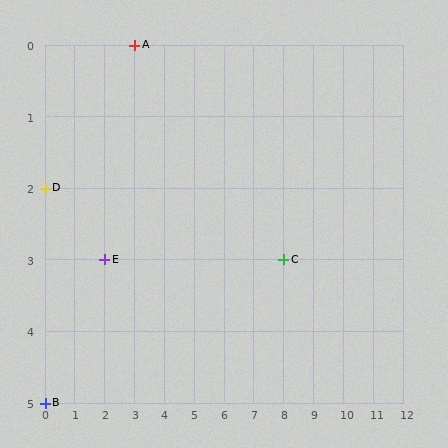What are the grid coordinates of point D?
Point D is at grid coordinates (0, 2).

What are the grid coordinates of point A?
Point A is at grid coordinates (3, 0).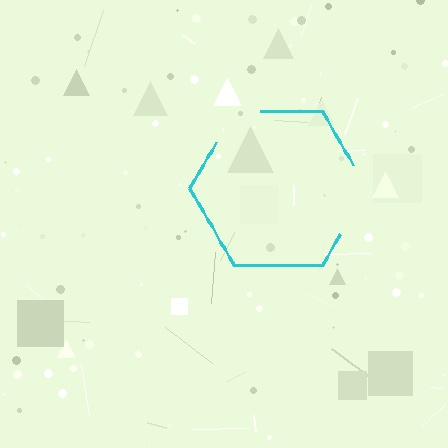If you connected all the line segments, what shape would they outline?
They would outline a hexagon.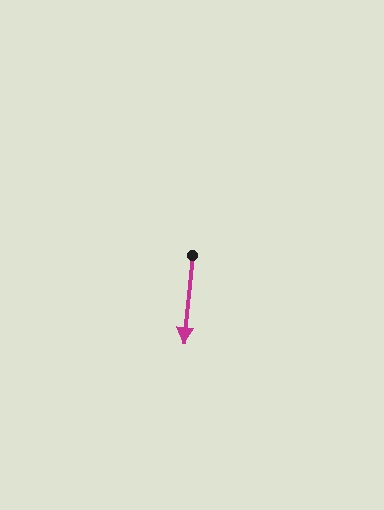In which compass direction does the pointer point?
South.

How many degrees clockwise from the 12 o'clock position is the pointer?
Approximately 185 degrees.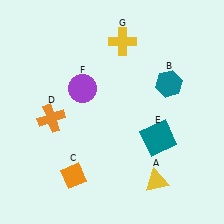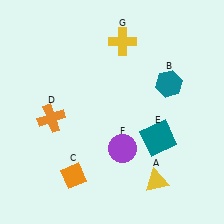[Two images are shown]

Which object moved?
The purple circle (F) moved down.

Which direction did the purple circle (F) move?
The purple circle (F) moved down.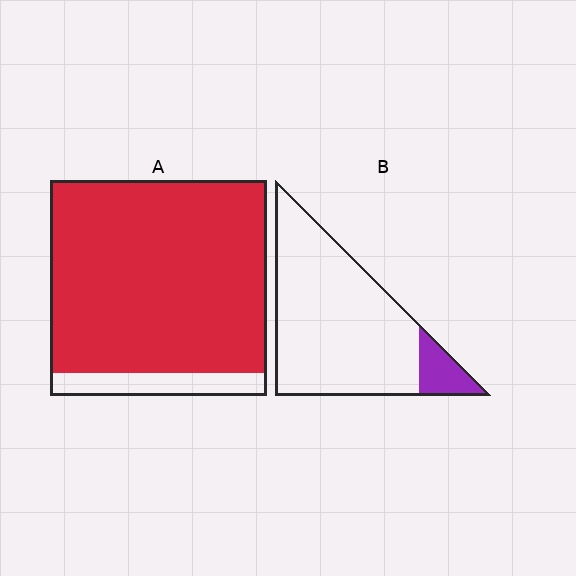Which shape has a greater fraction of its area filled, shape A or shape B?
Shape A.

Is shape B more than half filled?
No.